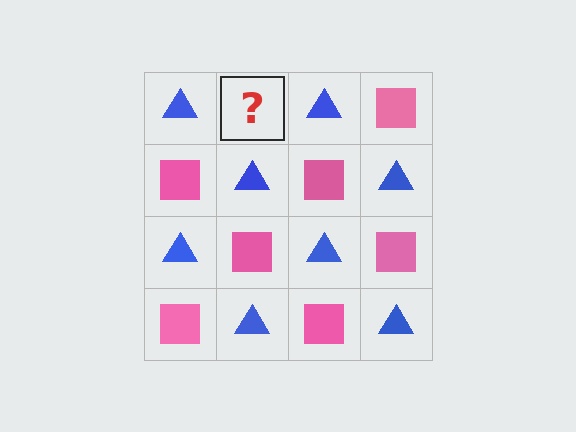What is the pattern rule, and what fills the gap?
The rule is that it alternates blue triangle and pink square in a checkerboard pattern. The gap should be filled with a pink square.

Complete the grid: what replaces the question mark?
The question mark should be replaced with a pink square.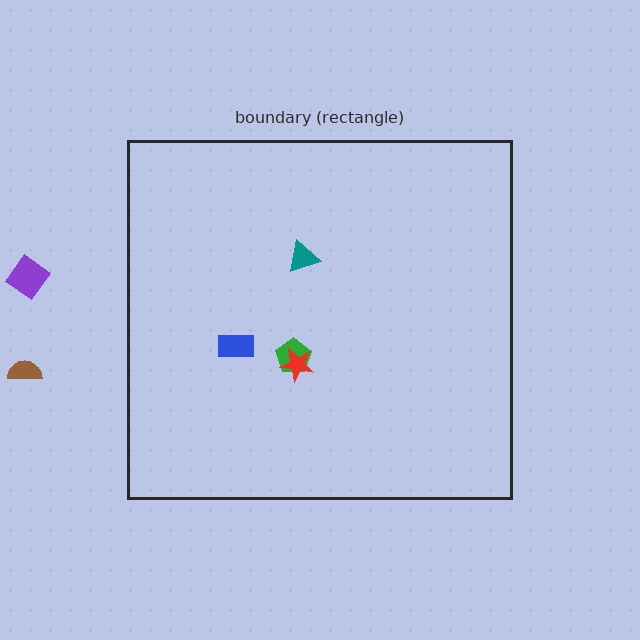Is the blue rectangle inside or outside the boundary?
Inside.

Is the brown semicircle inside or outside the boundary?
Outside.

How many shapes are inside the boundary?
4 inside, 2 outside.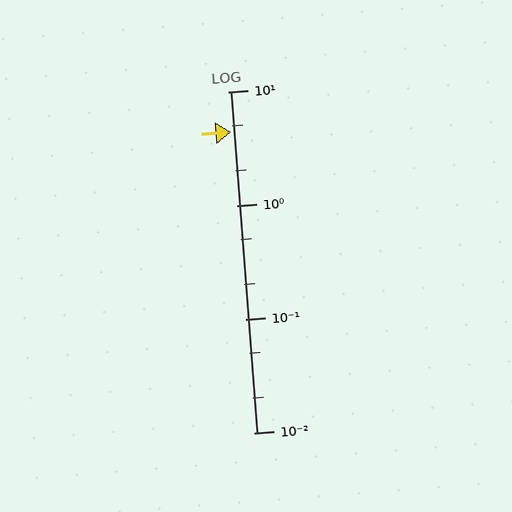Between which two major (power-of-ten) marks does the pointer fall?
The pointer is between 1 and 10.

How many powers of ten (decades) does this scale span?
The scale spans 3 decades, from 0.01 to 10.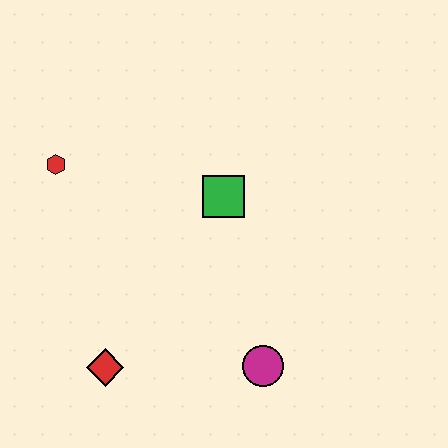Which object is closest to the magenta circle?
The red diamond is closest to the magenta circle.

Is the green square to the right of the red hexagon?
Yes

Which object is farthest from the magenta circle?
The red hexagon is farthest from the magenta circle.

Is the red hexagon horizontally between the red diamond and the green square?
No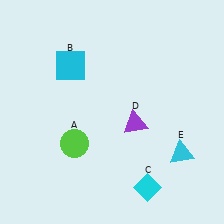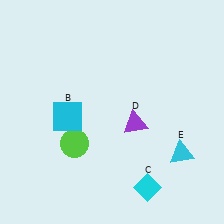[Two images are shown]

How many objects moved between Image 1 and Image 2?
1 object moved between the two images.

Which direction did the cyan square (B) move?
The cyan square (B) moved down.